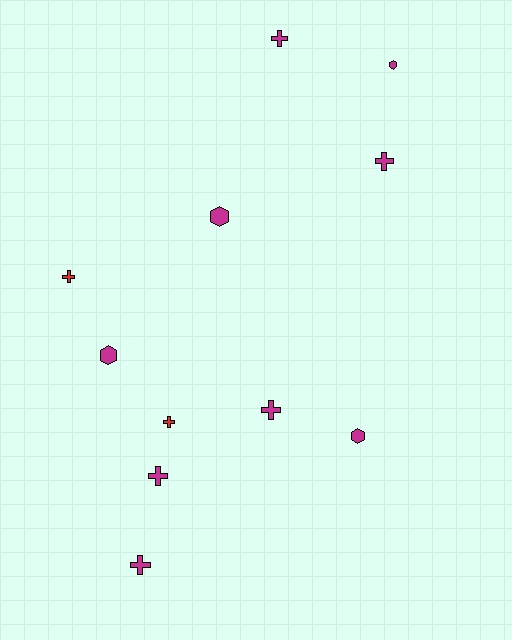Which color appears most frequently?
Magenta, with 9 objects.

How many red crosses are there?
There are 2 red crosses.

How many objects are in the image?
There are 11 objects.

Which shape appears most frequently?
Cross, with 7 objects.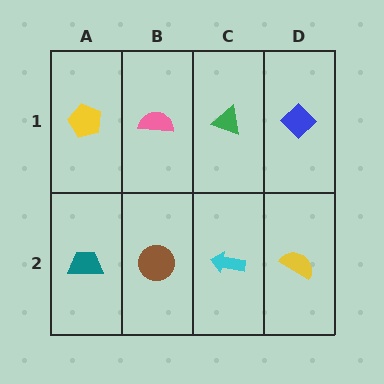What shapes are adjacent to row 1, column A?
A teal trapezoid (row 2, column A), a pink semicircle (row 1, column B).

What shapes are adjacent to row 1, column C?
A cyan arrow (row 2, column C), a pink semicircle (row 1, column B), a blue diamond (row 1, column D).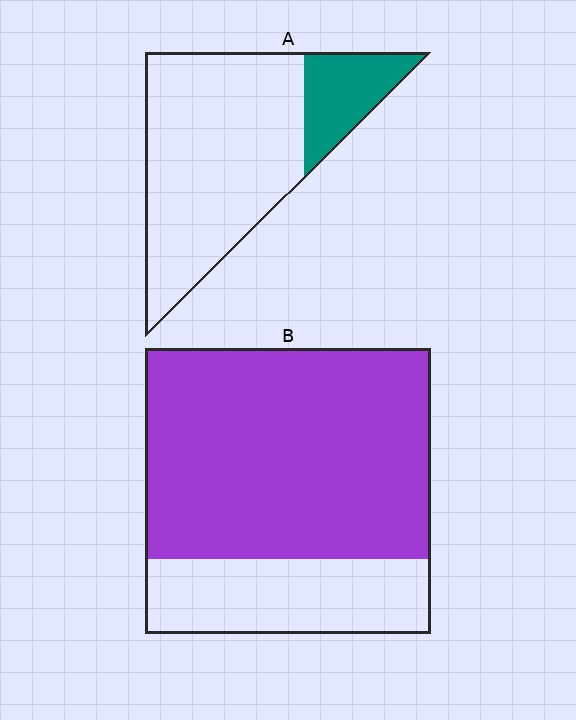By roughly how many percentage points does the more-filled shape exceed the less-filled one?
By roughly 55 percentage points (B over A).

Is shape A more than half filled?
No.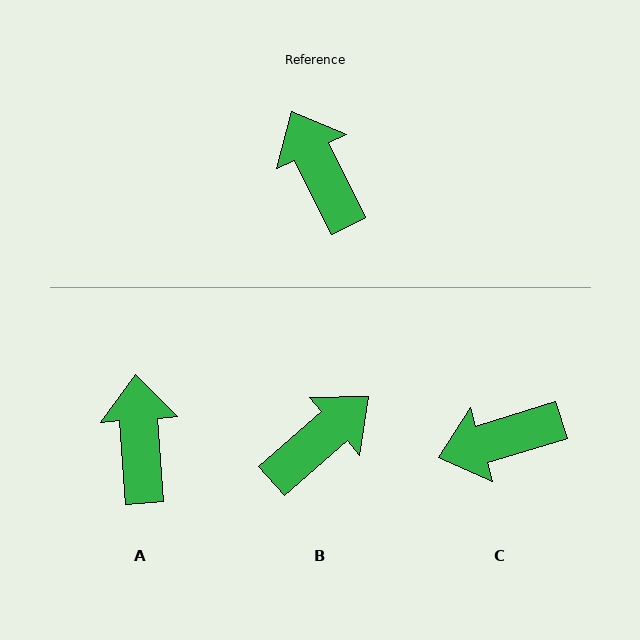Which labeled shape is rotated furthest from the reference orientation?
C, about 81 degrees away.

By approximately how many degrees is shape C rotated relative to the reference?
Approximately 81 degrees counter-clockwise.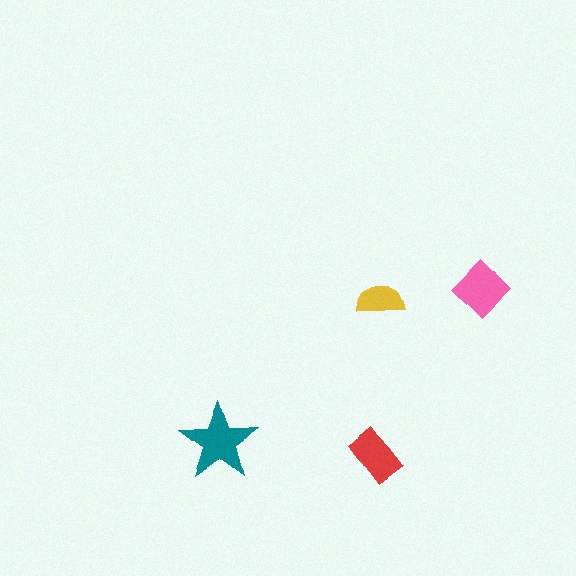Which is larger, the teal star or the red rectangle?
The teal star.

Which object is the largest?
The teal star.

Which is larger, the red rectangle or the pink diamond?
The pink diamond.